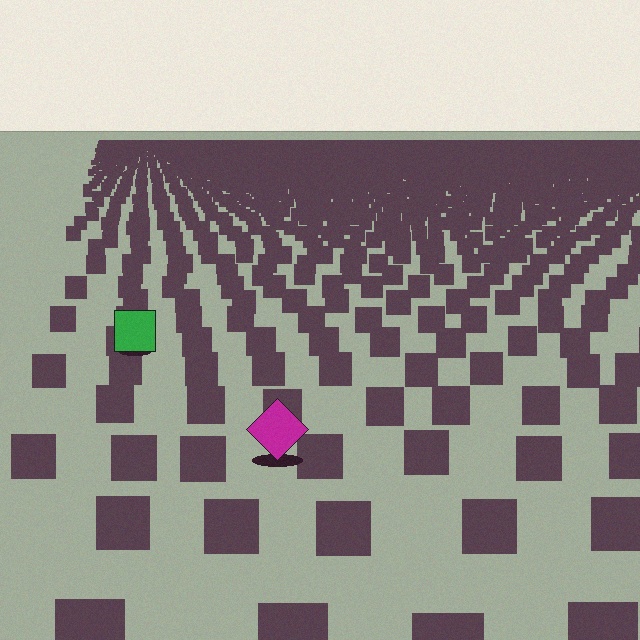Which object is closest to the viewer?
The magenta diamond is closest. The texture marks near it are larger and more spread out.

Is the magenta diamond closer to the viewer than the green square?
Yes. The magenta diamond is closer — you can tell from the texture gradient: the ground texture is coarser near it.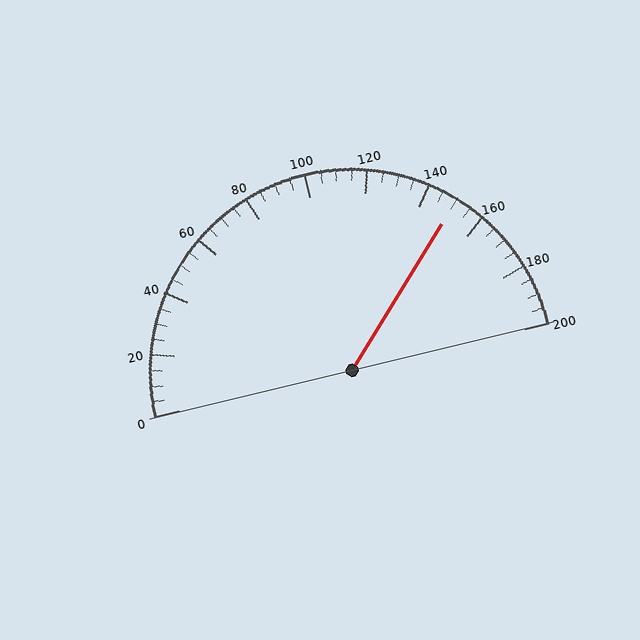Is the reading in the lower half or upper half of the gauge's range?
The reading is in the upper half of the range (0 to 200).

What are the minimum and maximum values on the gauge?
The gauge ranges from 0 to 200.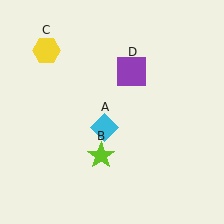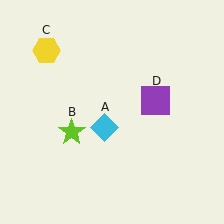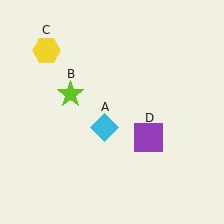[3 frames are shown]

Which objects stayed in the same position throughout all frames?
Cyan diamond (object A) and yellow hexagon (object C) remained stationary.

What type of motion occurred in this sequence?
The lime star (object B), purple square (object D) rotated clockwise around the center of the scene.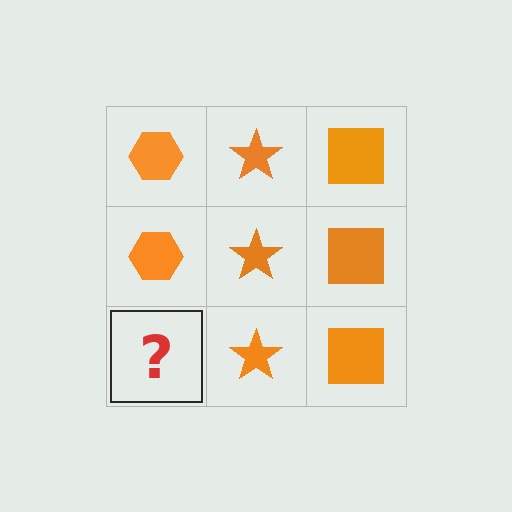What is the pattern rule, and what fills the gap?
The rule is that each column has a consistent shape. The gap should be filled with an orange hexagon.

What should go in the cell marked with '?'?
The missing cell should contain an orange hexagon.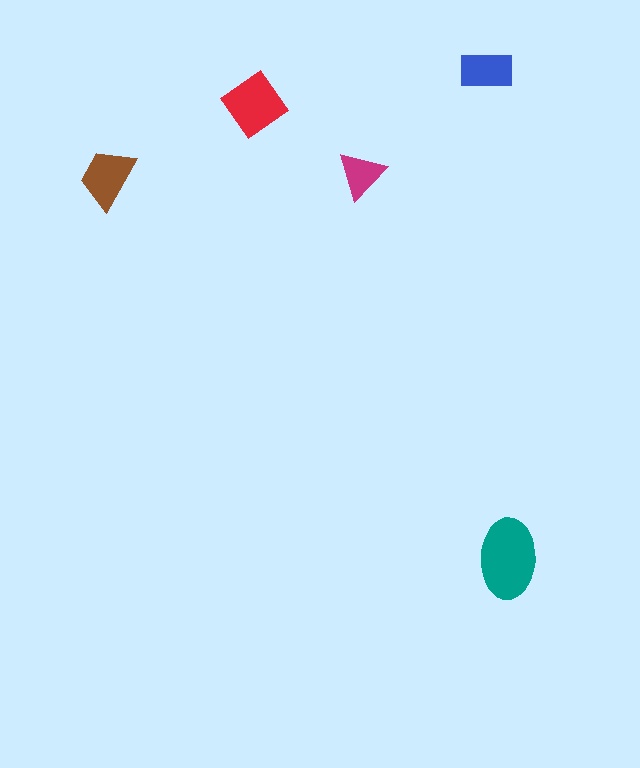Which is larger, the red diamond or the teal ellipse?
The teal ellipse.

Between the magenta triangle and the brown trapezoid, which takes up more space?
The brown trapezoid.